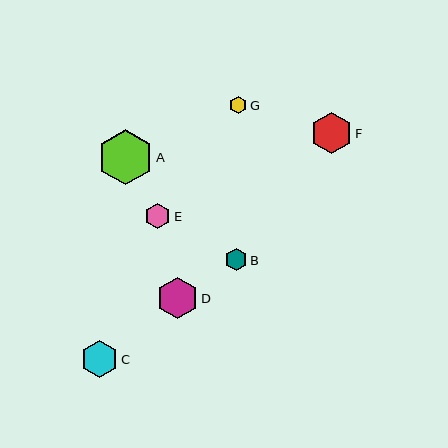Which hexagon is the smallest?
Hexagon G is the smallest with a size of approximately 17 pixels.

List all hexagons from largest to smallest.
From largest to smallest: A, F, D, C, E, B, G.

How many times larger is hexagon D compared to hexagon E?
Hexagon D is approximately 1.6 times the size of hexagon E.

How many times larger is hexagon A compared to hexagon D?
Hexagon A is approximately 1.4 times the size of hexagon D.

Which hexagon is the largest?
Hexagon A is the largest with a size of approximately 55 pixels.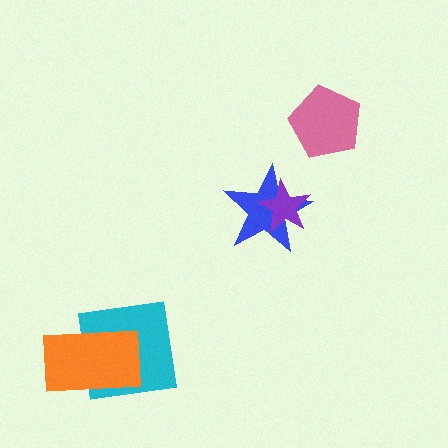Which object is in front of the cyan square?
The orange rectangle is in front of the cyan square.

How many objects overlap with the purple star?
1 object overlaps with the purple star.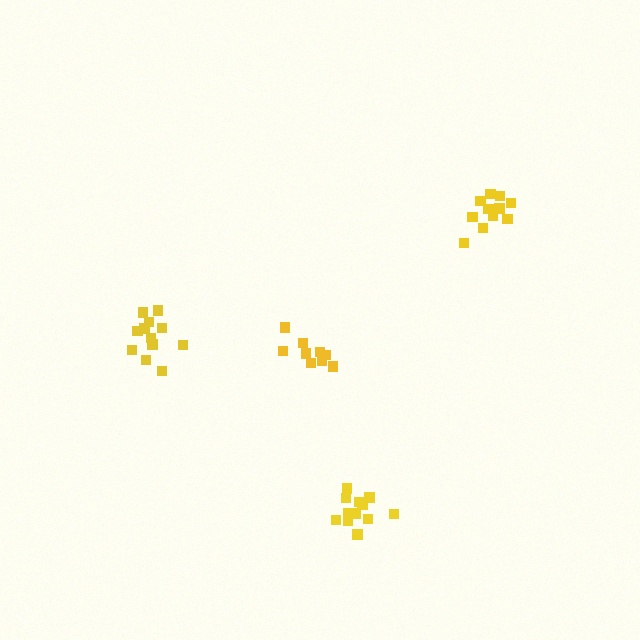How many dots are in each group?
Group 1: 9 dots, Group 2: 11 dots, Group 3: 12 dots, Group 4: 12 dots (44 total).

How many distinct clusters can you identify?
There are 4 distinct clusters.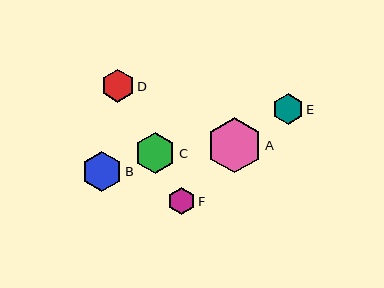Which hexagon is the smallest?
Hexagon F is the smallest with a size of approximately 27 pixels.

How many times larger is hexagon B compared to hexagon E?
Hexagon B is approximately 1.3 times the size of hexagon E.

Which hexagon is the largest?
Hexagon A is the largest with a size of approximately 55 pixels.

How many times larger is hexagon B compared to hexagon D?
Hexagon B is approximately 1.2 times the size of hexagon D.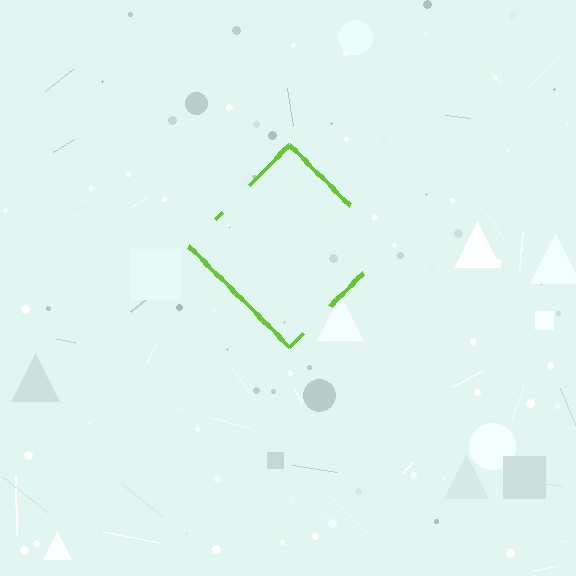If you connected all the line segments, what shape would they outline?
They would outline a diamond.